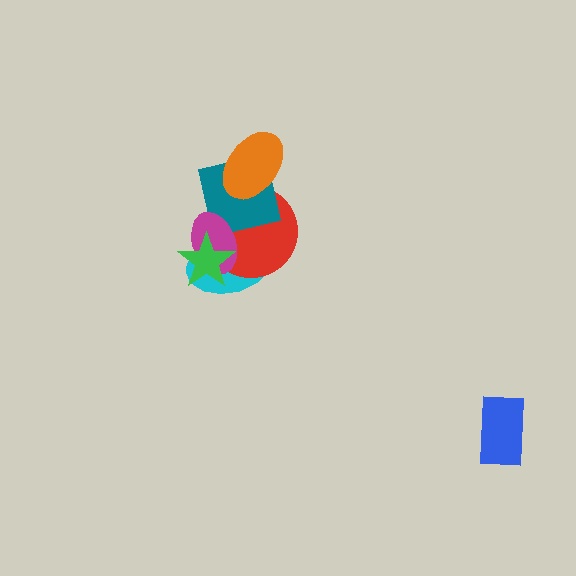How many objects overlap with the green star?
3 objects overlap with the green star.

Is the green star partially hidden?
No, no other shape covers it.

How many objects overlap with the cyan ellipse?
4 objects overlap with the cyan ellipse.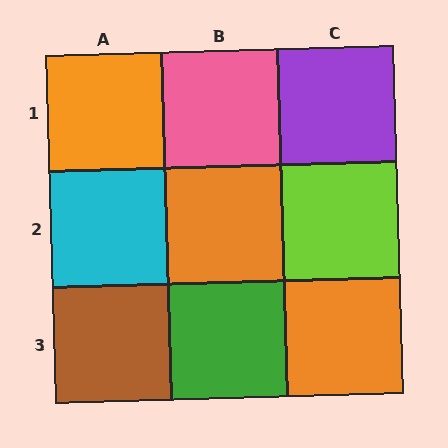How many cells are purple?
1 cell is purple.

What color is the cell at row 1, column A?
Orange.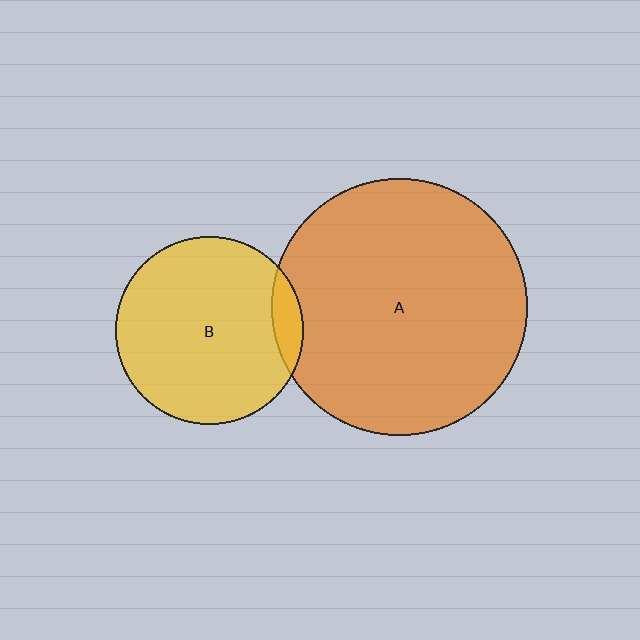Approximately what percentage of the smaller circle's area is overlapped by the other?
Approximately 10%.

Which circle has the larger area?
Circle A (orange).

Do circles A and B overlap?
Yes.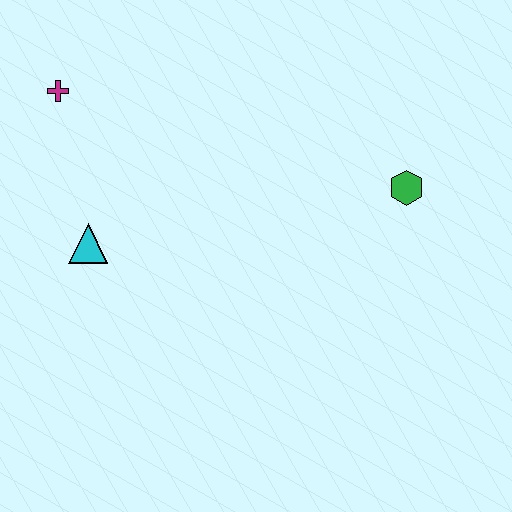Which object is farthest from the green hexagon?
The magenta cross is farthest from the green hexagon.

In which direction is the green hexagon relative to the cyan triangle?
The green hexagon is to the right of the cyan triangle.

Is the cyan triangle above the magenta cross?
No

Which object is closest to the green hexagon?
The cyan triangle is closest to the green hexagon.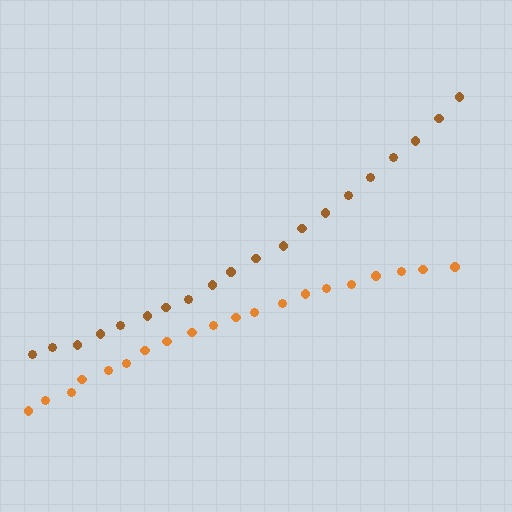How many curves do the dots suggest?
There are 2 distinct paths.